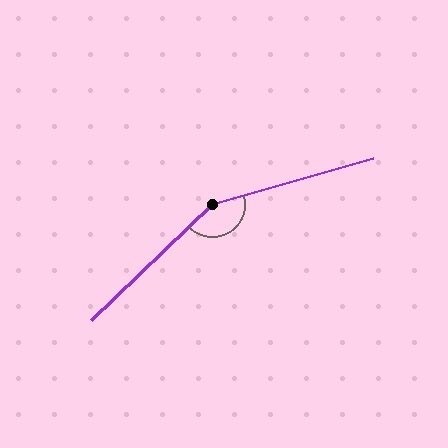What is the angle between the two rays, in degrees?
Approximately 153 degrees.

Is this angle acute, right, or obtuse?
It is obtuse.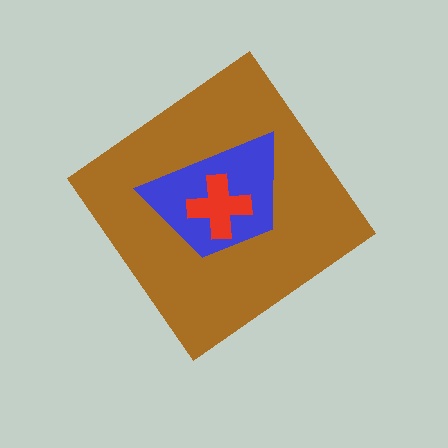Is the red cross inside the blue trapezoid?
Yes.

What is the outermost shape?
The brown diamond.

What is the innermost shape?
The red cross.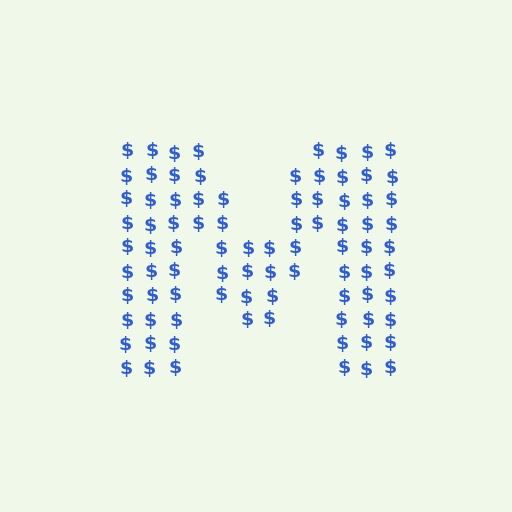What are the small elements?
The small elements are dollar signs.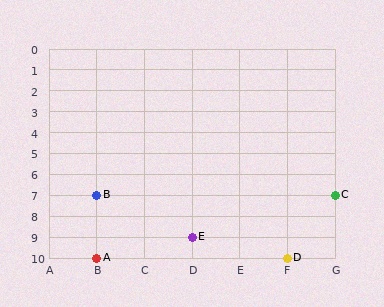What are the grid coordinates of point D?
Point D is at grid coordinates (F, 10).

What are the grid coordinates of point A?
Point A is at grid coordinates (B, 10).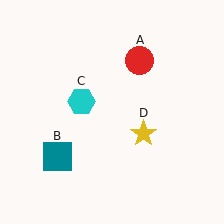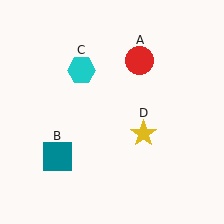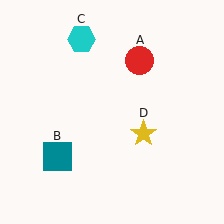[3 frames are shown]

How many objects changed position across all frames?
1 object changed position: cyan hexagon (object C).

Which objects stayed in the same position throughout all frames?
Red circle (object A) and teal square (object B) and yellow star (object D) remained stationary.